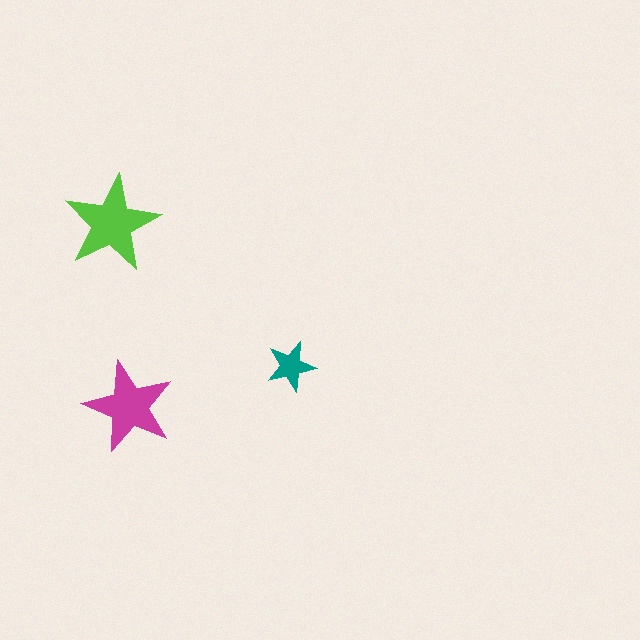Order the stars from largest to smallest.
the lime one, the magenta one, the teal one.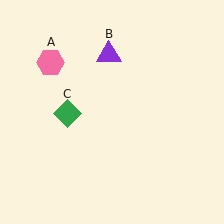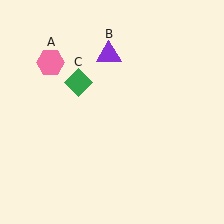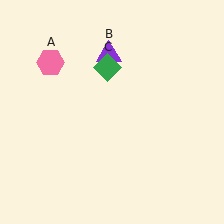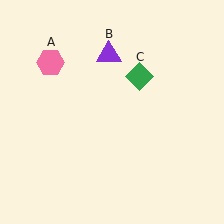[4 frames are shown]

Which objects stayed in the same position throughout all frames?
Pink hexagon (object A) and purple triangle (object B) remained stationary.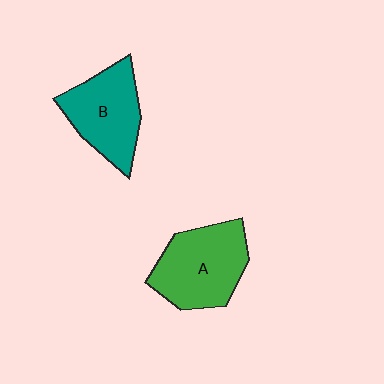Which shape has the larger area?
Shape A (green).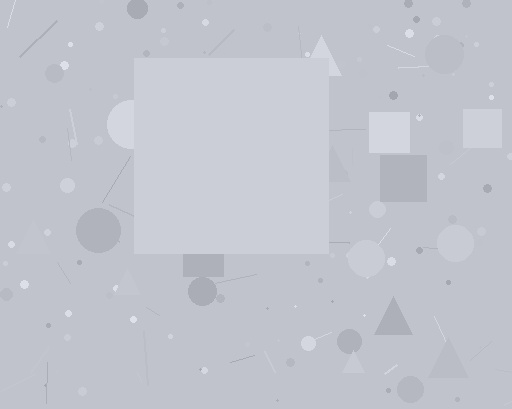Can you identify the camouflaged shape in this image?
The camouflaged shape is a square.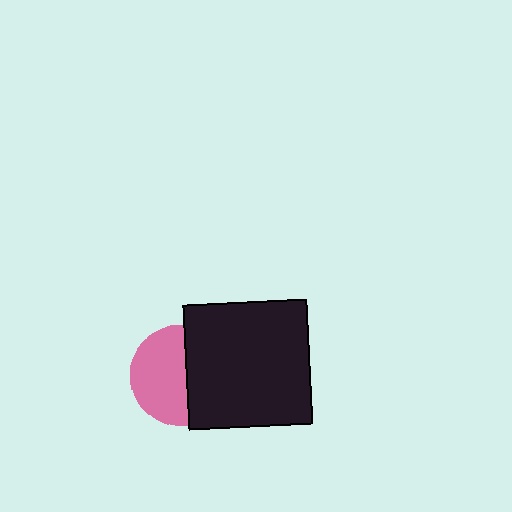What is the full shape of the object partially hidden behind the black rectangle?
The partially hidden object is a pink circle.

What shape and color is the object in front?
The object in front is a black rectangle.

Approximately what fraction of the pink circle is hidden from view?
Roughly 44% of the pink circle is hidden behind the black rectangle.